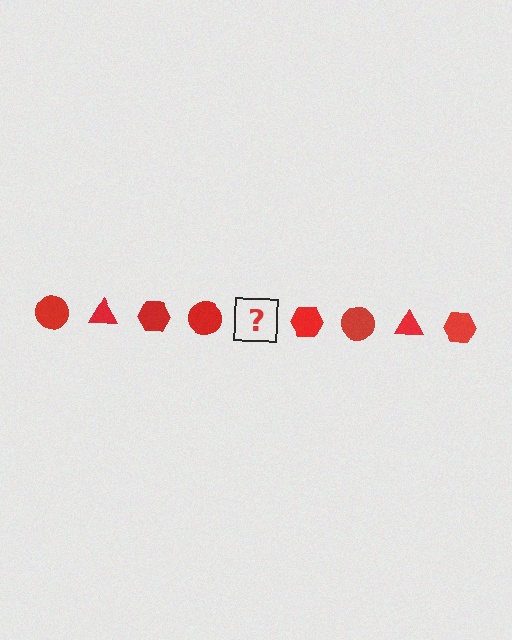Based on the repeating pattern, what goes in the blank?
The blank should be a red triangle.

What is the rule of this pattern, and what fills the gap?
The rule is that the pattern cycles through circle, triangle, hexagon shapes in red. The gap should be filled with a red triangle.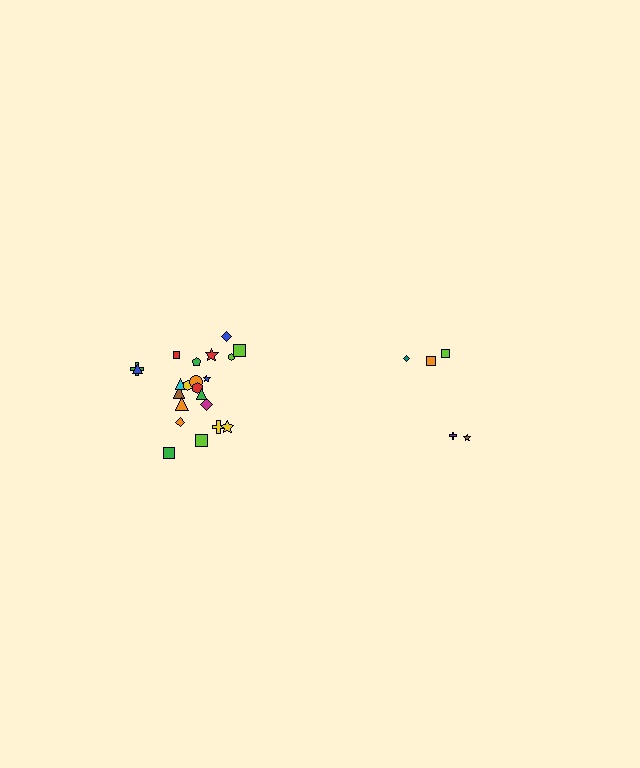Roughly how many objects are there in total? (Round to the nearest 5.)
Roughly 25 objects in total.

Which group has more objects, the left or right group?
The left group.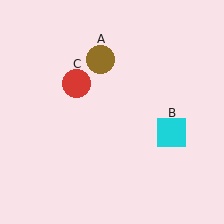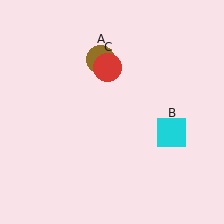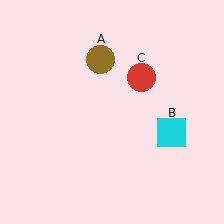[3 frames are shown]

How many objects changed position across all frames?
1 object changed position: red circle (object C).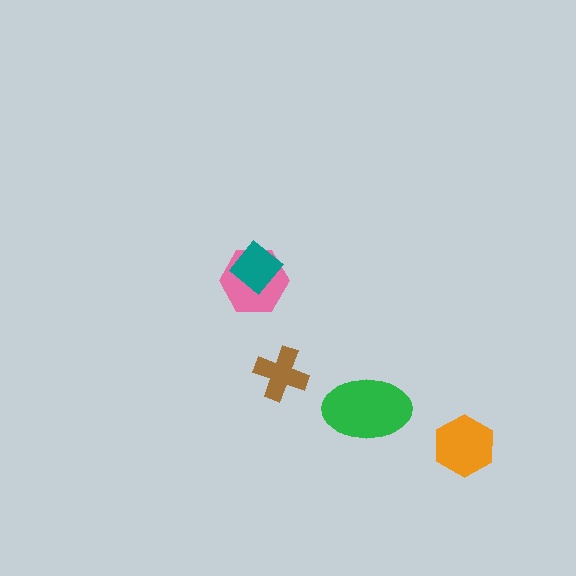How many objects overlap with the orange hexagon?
0 objects overlap with the orange hexagon.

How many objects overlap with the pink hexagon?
1 object overlaps with the pink hexagon.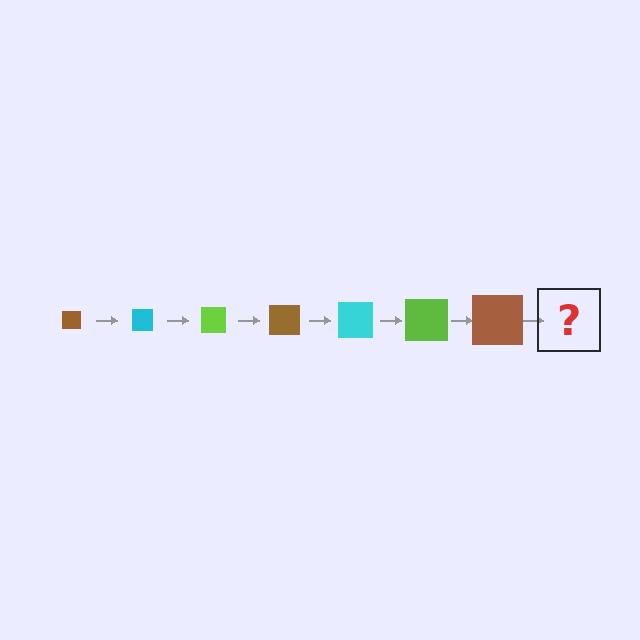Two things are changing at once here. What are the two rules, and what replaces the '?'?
The two rules are that the square grows larger each step and the color cycles through brown, cyan, and lime. The '?' should be a cyan square, larger than the previous one.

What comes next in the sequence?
The next element should be a cyan square, larger than the previous one.